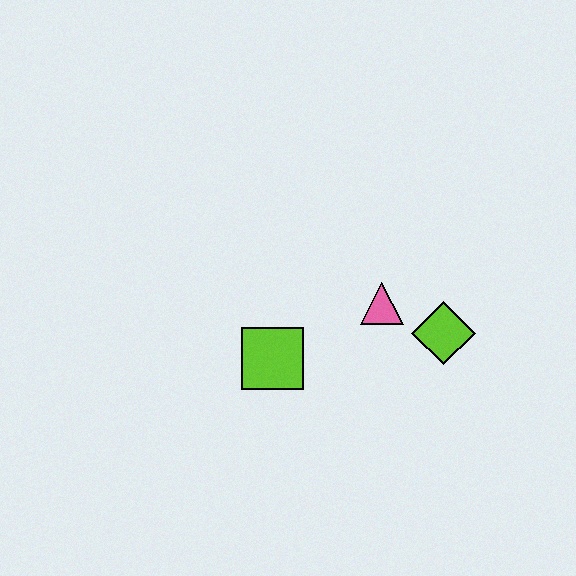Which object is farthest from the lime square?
The lime diamond is farthest from the lime square.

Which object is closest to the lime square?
The pink triangle is closest to the lime square.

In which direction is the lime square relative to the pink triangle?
The lime square is to the left of the pink triangle.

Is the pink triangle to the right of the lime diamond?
No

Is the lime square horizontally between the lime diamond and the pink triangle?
No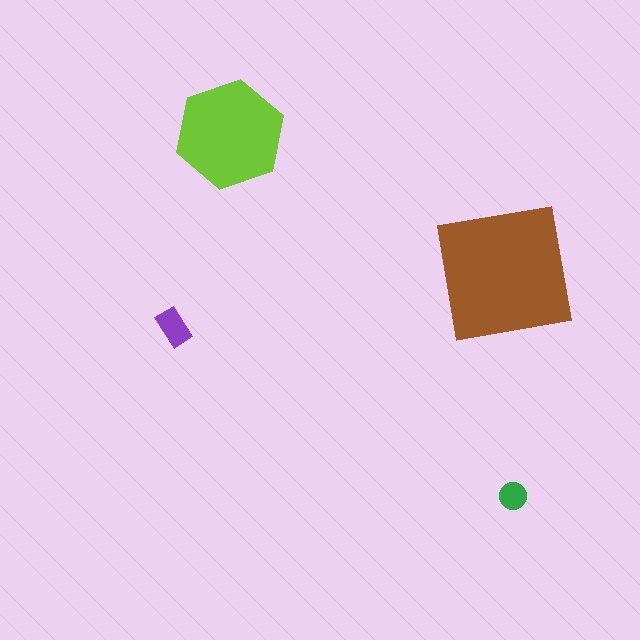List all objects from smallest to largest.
The green circle, the purple rectangle, the lime hexagon, the brown square.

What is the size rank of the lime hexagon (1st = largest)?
2nd.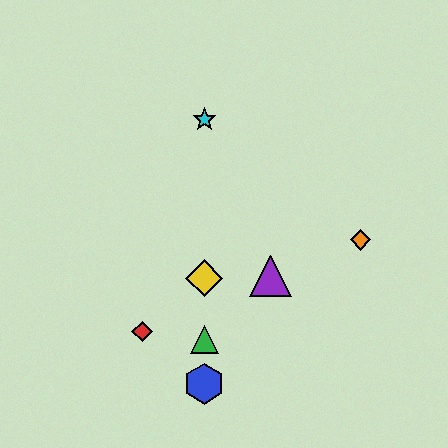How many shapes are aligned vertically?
4 shapes (the blue hexagon, the green triangle, the yellow diamond, the cyan star) are aligned vertically.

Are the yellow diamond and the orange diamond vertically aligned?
No, the yellow diamond is at x≈204 and the orange diamond is at x≈360.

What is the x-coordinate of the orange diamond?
The orange diamond is at x≈360.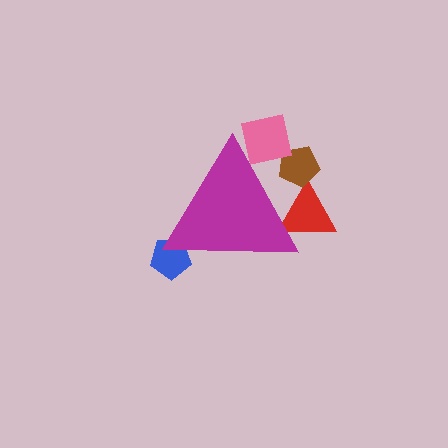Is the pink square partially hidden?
Yes, the pink square is partially hidden behind the magenta triangle.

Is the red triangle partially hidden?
Yes, the red triangle is partially hidden behind the magenta triangle.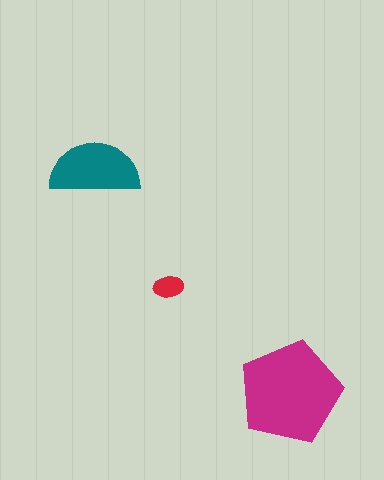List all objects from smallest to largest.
The red ellipse, the teal semicircle, the magenta pentagon.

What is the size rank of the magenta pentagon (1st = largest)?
1st.